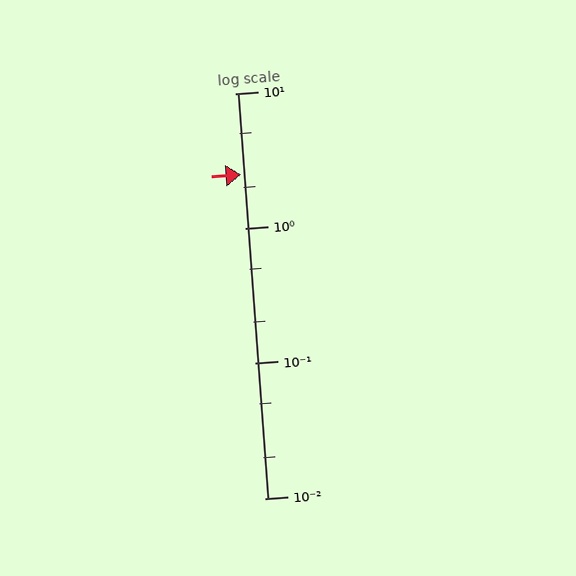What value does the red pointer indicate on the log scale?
The pointer indicates approximately 2.5.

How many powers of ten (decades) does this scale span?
The scale spans 3 decades, from 0.01 to 10.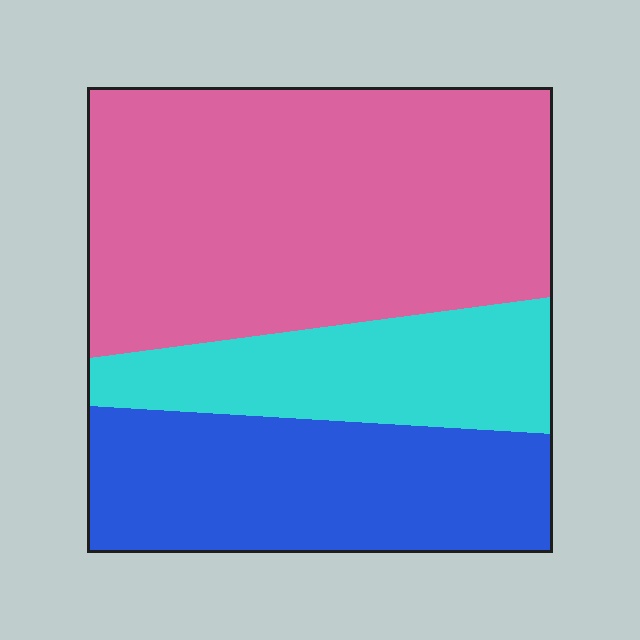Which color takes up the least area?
Cyan, at roughly 20%.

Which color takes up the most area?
Pink, at roughly 50%.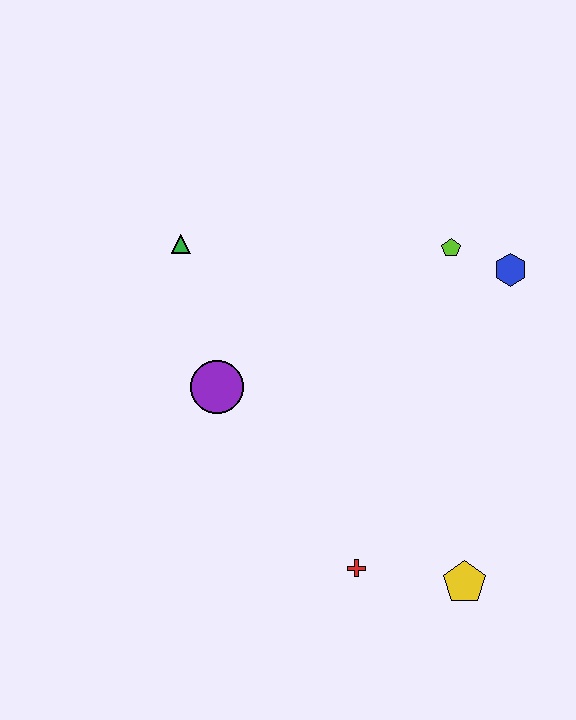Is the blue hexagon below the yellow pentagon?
No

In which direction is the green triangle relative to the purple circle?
The green triangle is above the purple circle.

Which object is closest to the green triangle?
The purple circle is closest to the green triangle.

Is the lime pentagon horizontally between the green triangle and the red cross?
No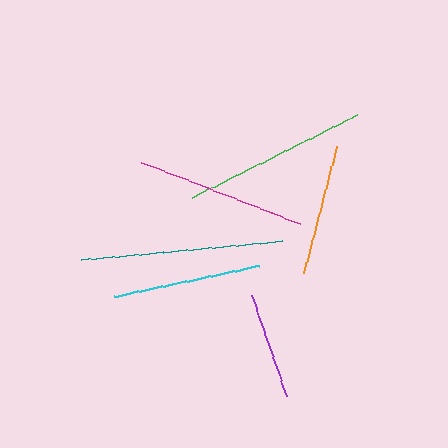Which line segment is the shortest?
The purple line is the shortest at approximately 106 pixels.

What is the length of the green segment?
The green segment is approximately 184 pixels long.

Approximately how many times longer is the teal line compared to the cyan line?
The teal line is approximately 1.4 times the length of the cyan line.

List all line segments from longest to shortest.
From longest to shortest: teal, green, magenta, cyan, orange, purple.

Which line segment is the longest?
The teal line is the longest at approximately 202 pixels.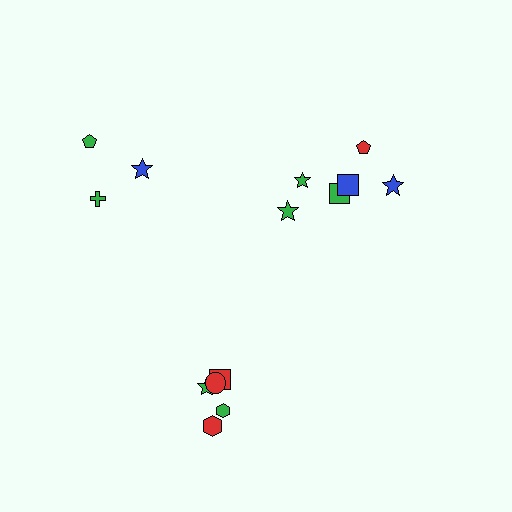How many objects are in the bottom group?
There are 5 objects.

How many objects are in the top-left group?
There are 3 objects.